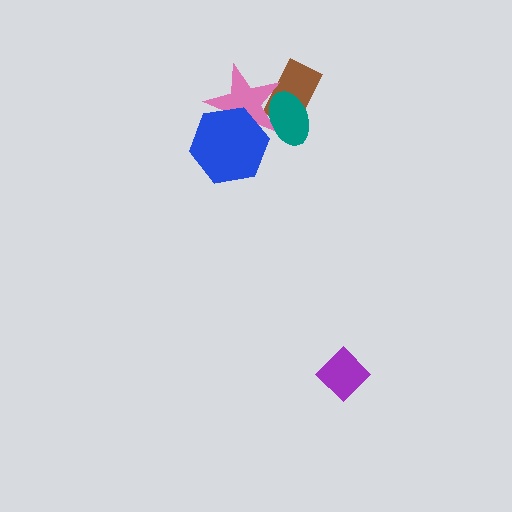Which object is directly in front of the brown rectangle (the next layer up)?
The pink star is directly in front of the brown rectangle.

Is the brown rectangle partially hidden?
Yes, it is partially covered by another shape.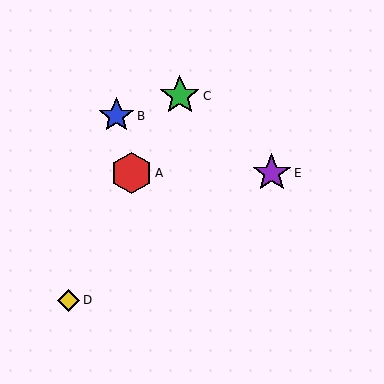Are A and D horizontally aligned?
No, A is at y≈173 and D is at y≈300.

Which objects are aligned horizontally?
Objects A, E are aligned horizontally.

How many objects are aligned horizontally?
2 objects (A, E) are aligned horizontally.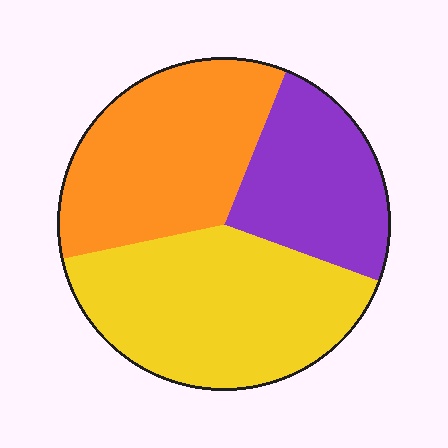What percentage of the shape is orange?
Orange covers around 35% of the shape.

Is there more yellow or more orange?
Yellow.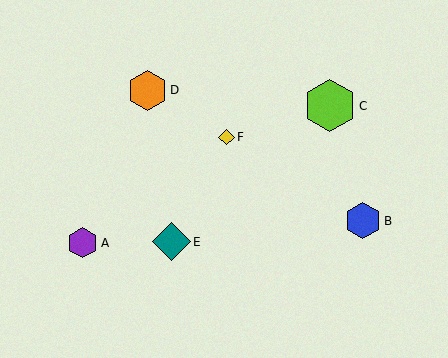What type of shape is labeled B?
Shape B is a blue hexagon.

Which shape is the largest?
The lime hexagon (labeled C) is the largest.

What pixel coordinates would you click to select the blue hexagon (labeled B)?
Click at (363, 221) to select the blue hexagon B.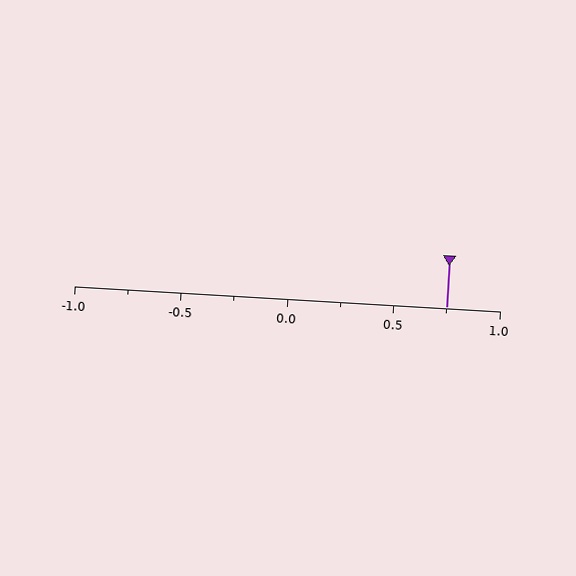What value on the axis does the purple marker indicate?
The marker indicates approximately 0.75.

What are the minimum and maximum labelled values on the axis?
The axis runs from -1.0 to 1.0.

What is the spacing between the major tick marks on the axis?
The major ticks are spaced 0.5 apart.